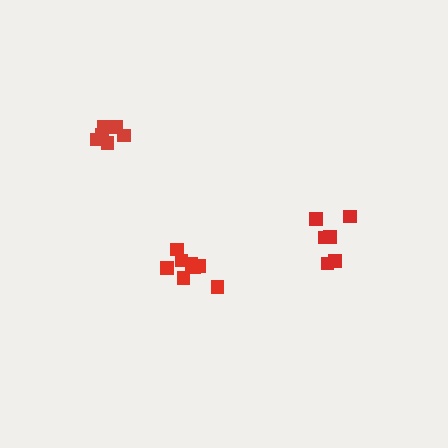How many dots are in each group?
Group 1: 6 dots, Group 2: 6 dots, Group 3: 8 dots (20 total).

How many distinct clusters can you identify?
There are 3 distinct clusters.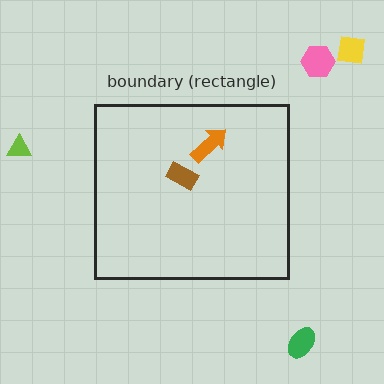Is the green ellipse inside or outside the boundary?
Outside.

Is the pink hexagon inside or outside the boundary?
Outside.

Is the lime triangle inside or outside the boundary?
Outside.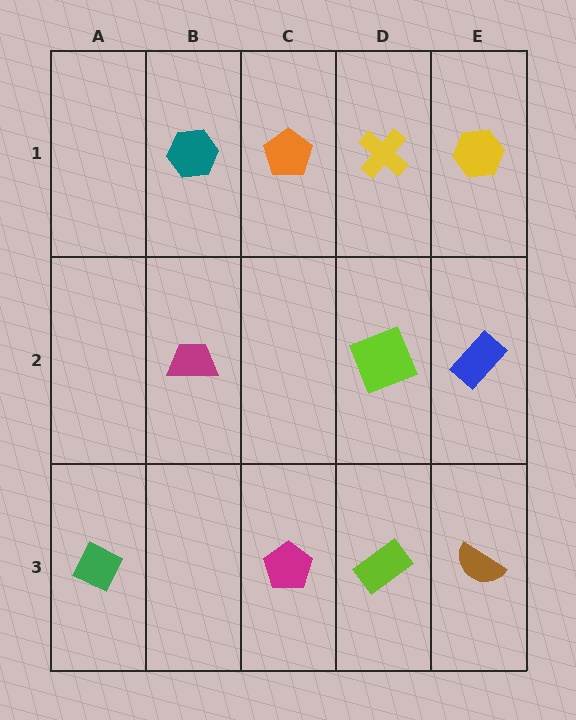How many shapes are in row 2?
3 shapes.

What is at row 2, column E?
A blue rectangle.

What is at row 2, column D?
A lime square.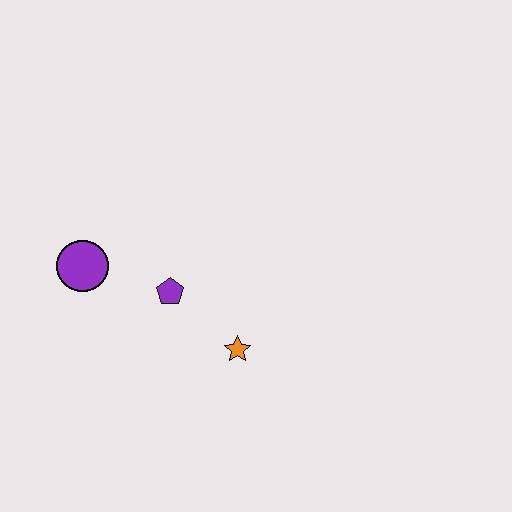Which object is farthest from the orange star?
The purple circle is farthest from the orange star.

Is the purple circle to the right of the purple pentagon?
No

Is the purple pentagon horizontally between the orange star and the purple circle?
Yes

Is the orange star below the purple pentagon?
Yes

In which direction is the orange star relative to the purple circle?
The orange star is to the right of the purple circle.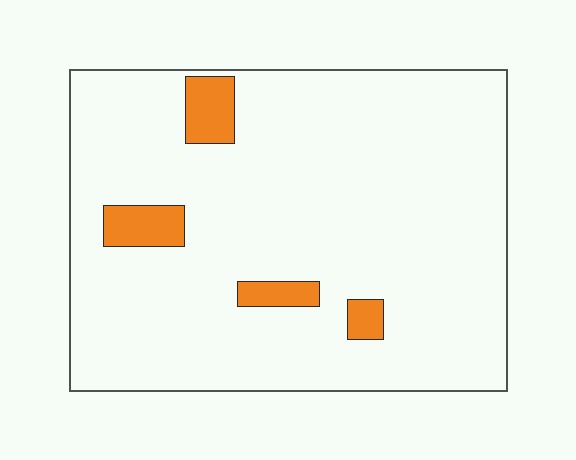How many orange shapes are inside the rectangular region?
4.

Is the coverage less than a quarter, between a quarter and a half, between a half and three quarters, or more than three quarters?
Less than a quarter.